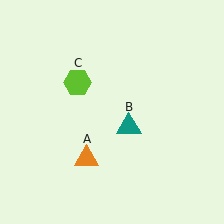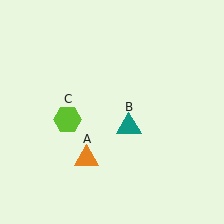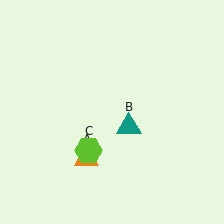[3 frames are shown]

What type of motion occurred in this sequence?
The lime hexagon (object C) rotated counterclockwise around the center of the scene.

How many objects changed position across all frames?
1 object changed position: lime hexagon (object C).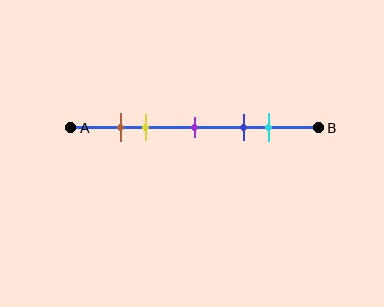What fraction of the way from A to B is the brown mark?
The brown mark is approximately 20% (0.2) of the way from A to B.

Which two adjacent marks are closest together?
The brown and yellow marks are the closest adjacent pair.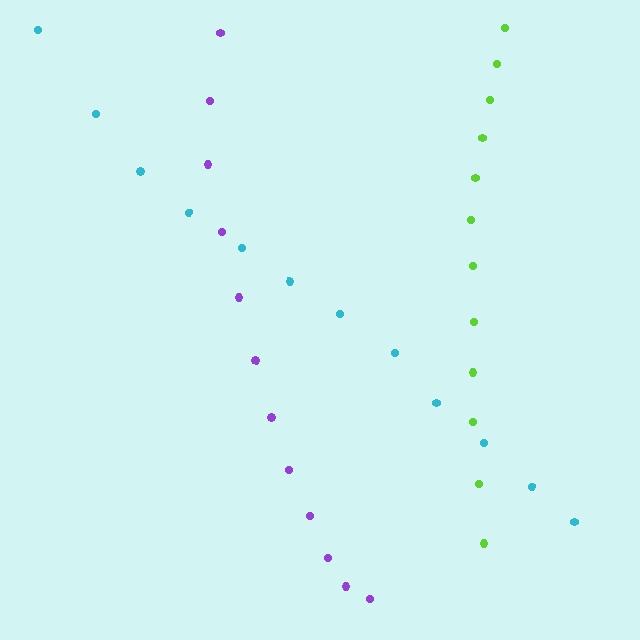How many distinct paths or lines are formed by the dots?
There are 3 distinct paths.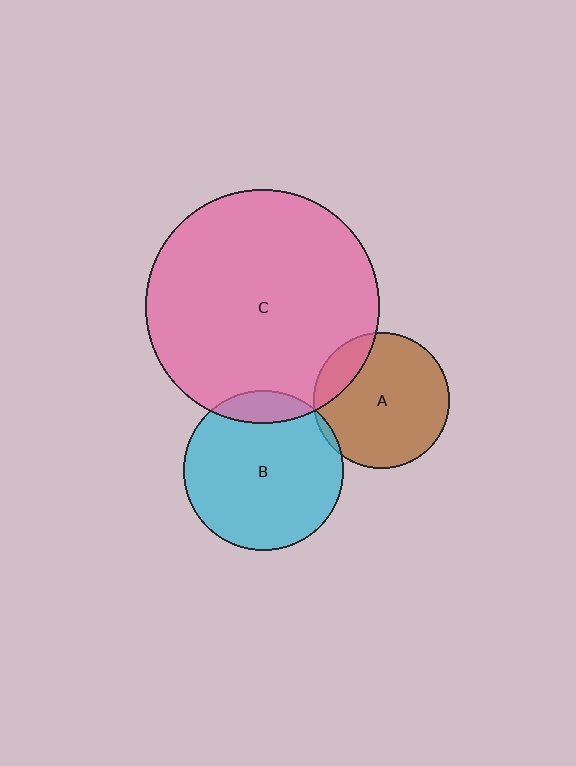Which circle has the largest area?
Circle C (pink).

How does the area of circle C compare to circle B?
Approximately 2.2 times.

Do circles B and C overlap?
Yes.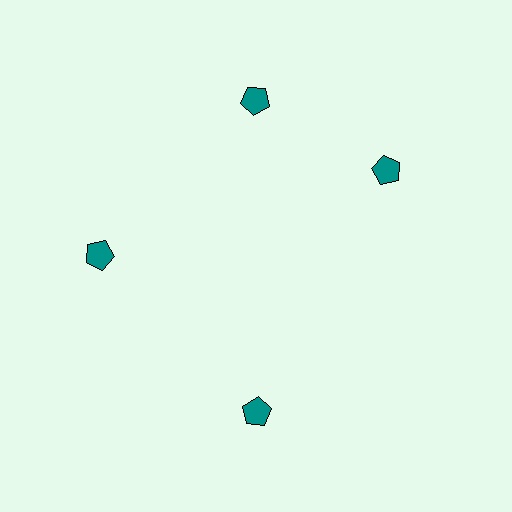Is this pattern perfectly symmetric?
No. The 4 teal pentagons are arranged in a ring, but one element near the 3 o'clock position is rotated out of alignment along the ring, breaking the 4-fold rotational symmetry.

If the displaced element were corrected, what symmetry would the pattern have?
It would have 4-fold rotational symmetry — the pattern would map onto itself every 90 degrees.